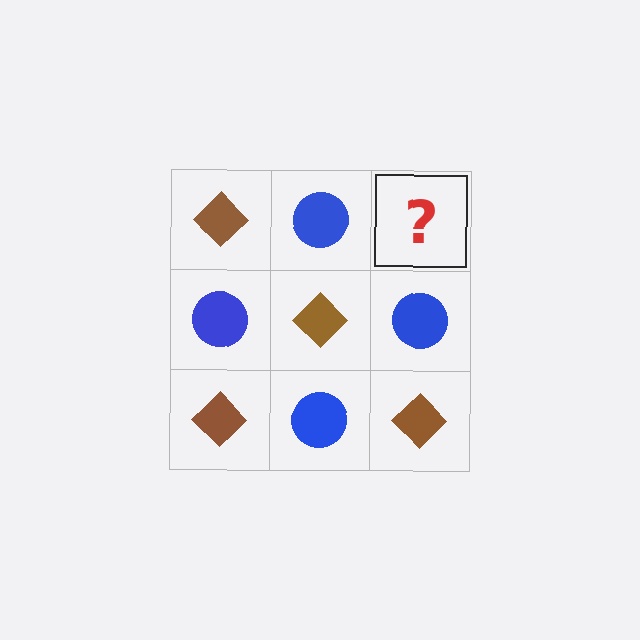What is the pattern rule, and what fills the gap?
The rule is that it alternates brown diamond and blue circle in a checkerboard pattern. The gap should be filled with a brown diamond.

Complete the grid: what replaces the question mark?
The question mark should be replaced with a brown diamond.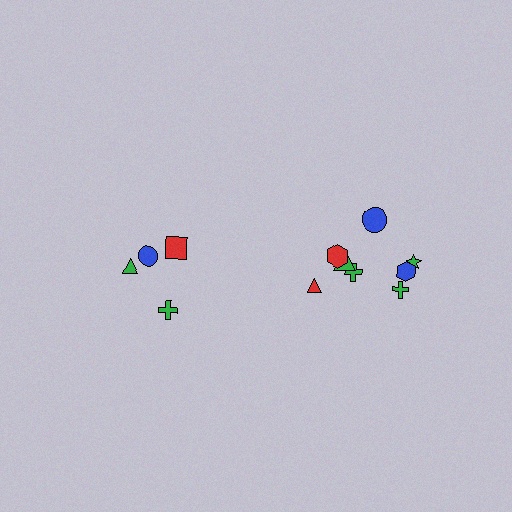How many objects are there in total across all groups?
There are 12 objects.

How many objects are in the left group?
There are 4 objects.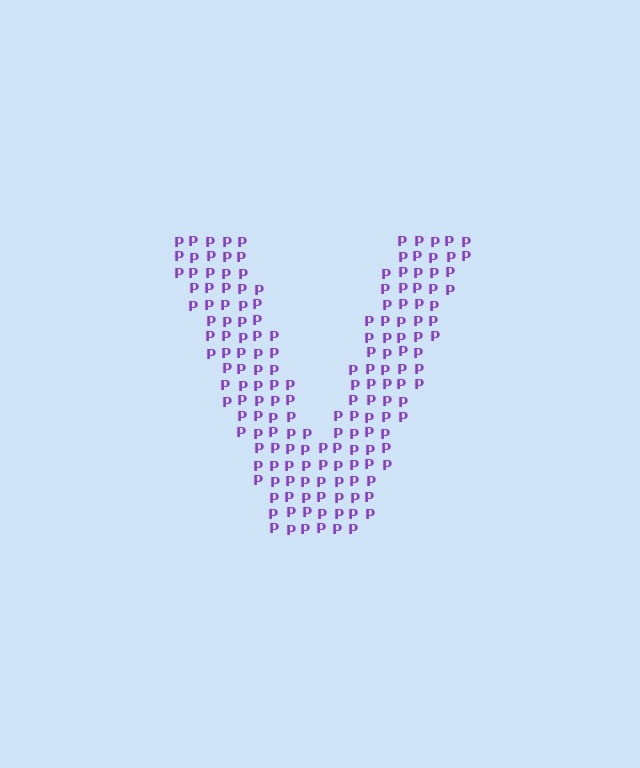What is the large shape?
The large shape is the letter V.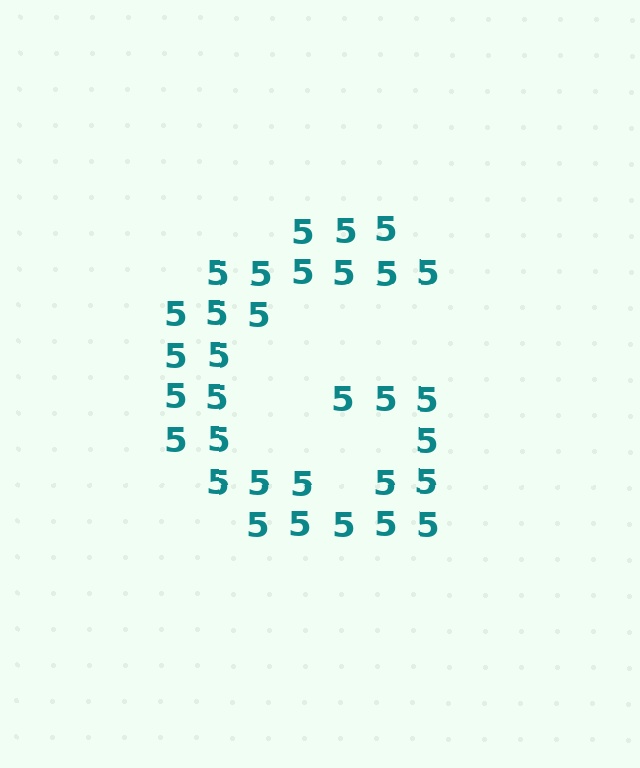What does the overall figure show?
The overall figure shows the letter G.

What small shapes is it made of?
It is made of small digit 5's.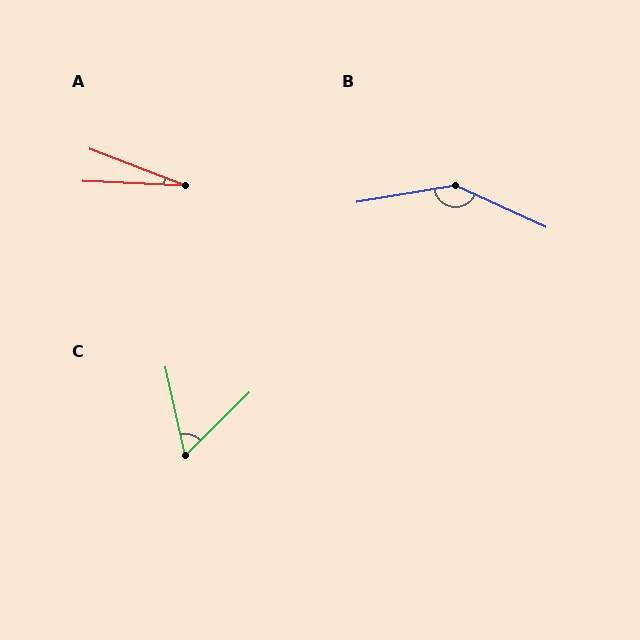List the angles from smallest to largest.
A (18°), C (58°), B (146°).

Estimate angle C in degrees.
Approximately 58 degrees.